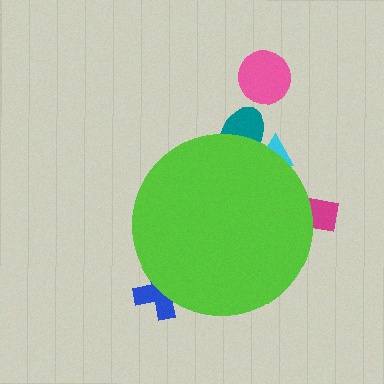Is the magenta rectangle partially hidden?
Yes, the magenta rectangle is partially hidden behind the lime circle.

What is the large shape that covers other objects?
A lime circle.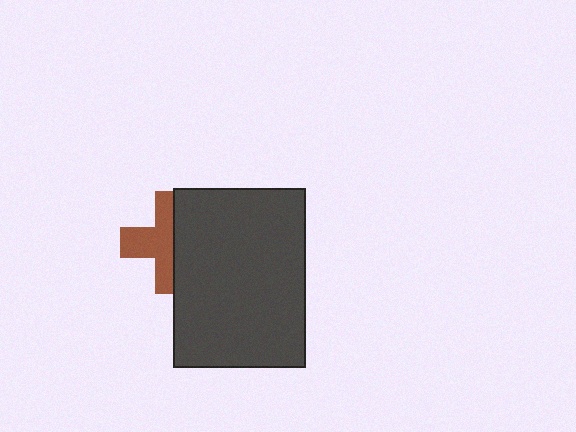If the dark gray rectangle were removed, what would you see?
You would see the complete brown cross.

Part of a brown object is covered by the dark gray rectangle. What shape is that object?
It is a cross.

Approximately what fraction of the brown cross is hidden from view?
Roughly 46% of the brown cross is hidden behind the dark gray rectangle.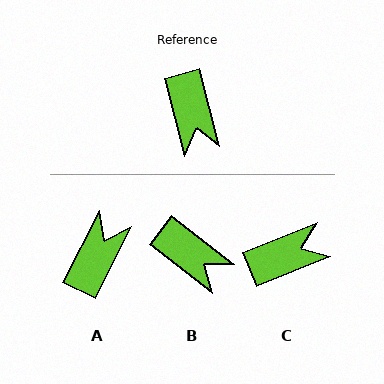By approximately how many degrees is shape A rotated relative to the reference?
Approximately 138 degrees counter-clockwise.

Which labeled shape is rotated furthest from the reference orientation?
A, about 138 degrees away.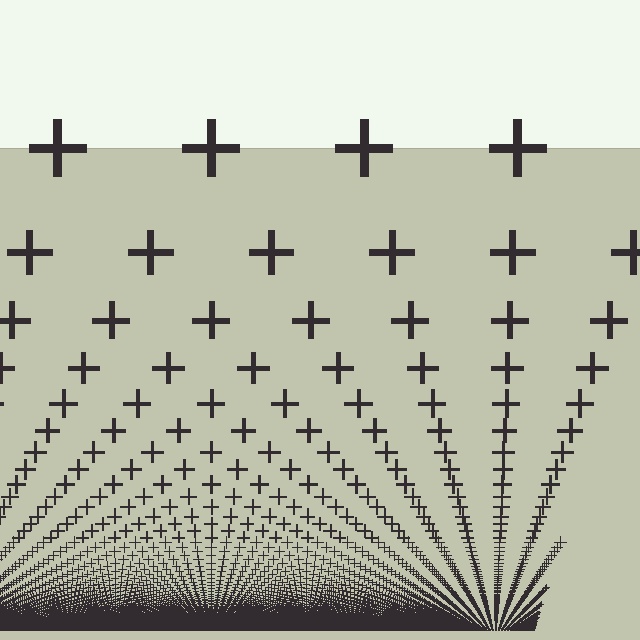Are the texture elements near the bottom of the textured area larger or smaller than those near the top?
Smaller. The gradient is inverted — elements near the bottom are smaller and denser.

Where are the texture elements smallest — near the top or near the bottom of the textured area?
Near the bottom.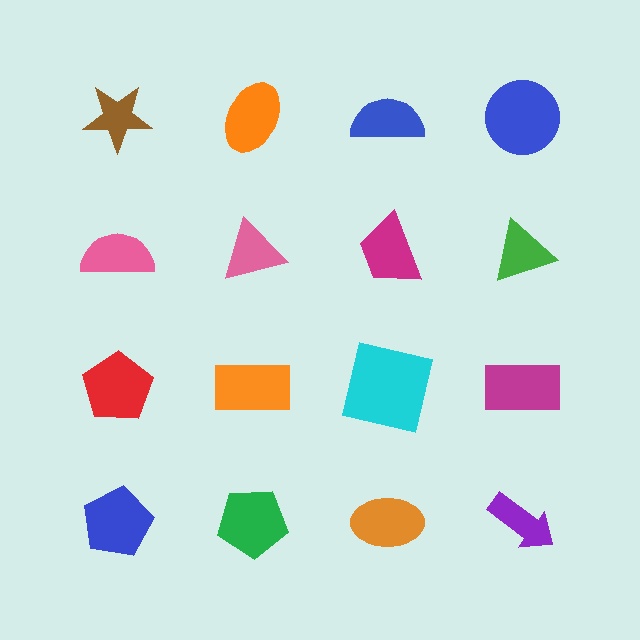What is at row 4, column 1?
A blue pentagon.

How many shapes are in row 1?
4 shapes.